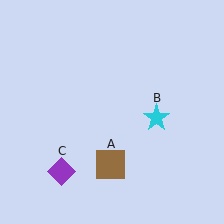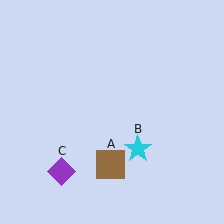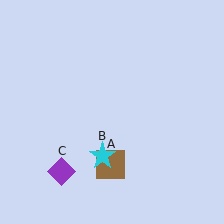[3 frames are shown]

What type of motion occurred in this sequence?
The cyan star (object B) rotated clockwise around the center of the scene.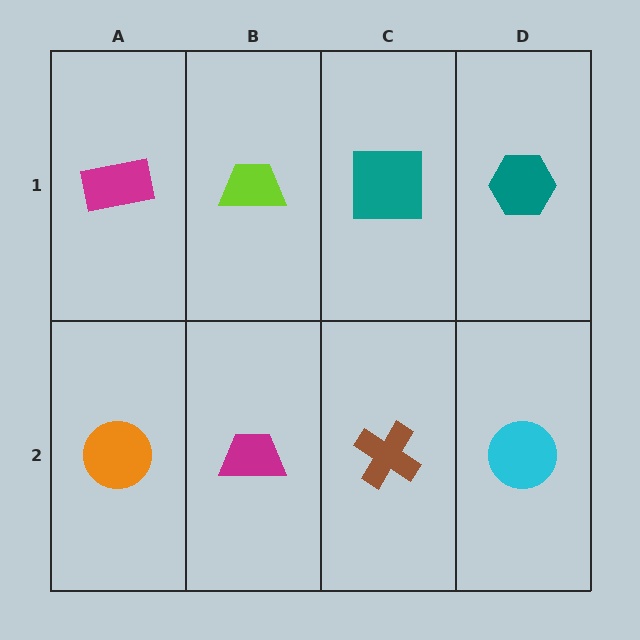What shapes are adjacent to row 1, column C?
A brown cross (row 2, column C), a lime trapezoid (row 1, column B), a teal hexagon (row 1, column D).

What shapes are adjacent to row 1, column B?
A magenta trapezoid (row 2, column B), a magenta rectangle (row 1, column A), a teal square (row 1, column C).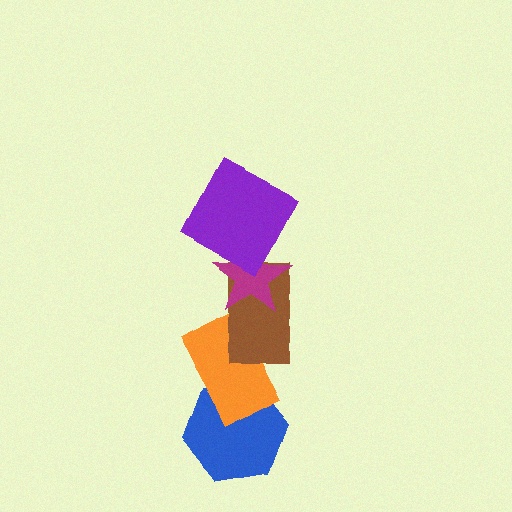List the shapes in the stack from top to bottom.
From top to bottom: the purple square, the magenta star, the brown rectangle, the orange rectangle, the blue hexagon.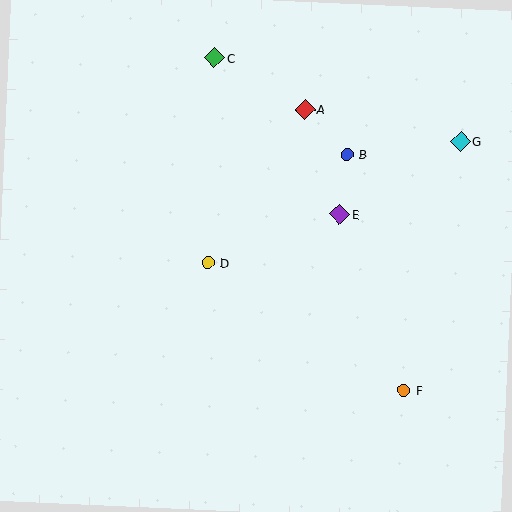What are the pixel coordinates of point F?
Point F is at (404, 391).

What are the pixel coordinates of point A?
Point A is at (305, 109).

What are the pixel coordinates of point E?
Point E is at (339, 214).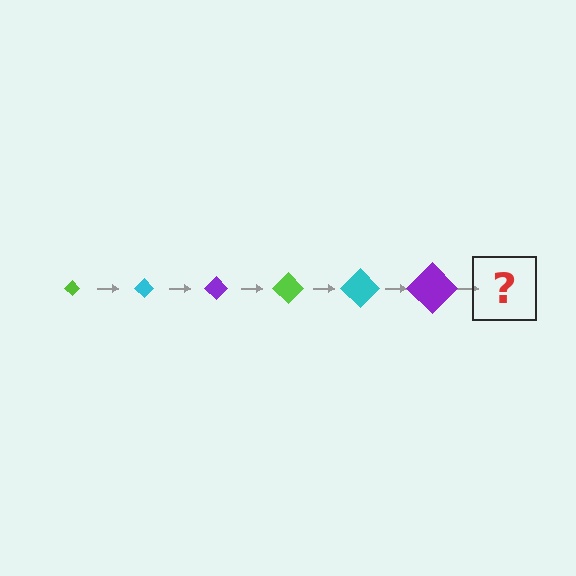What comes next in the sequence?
The next element should be a lime diamond, larger than the previous one.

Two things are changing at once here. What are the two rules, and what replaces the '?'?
The two rules are that the diamond grows larger each step and the color cycles through lime, cyan, and purple. The '?' should be a lime diamond, larger than the previous one.